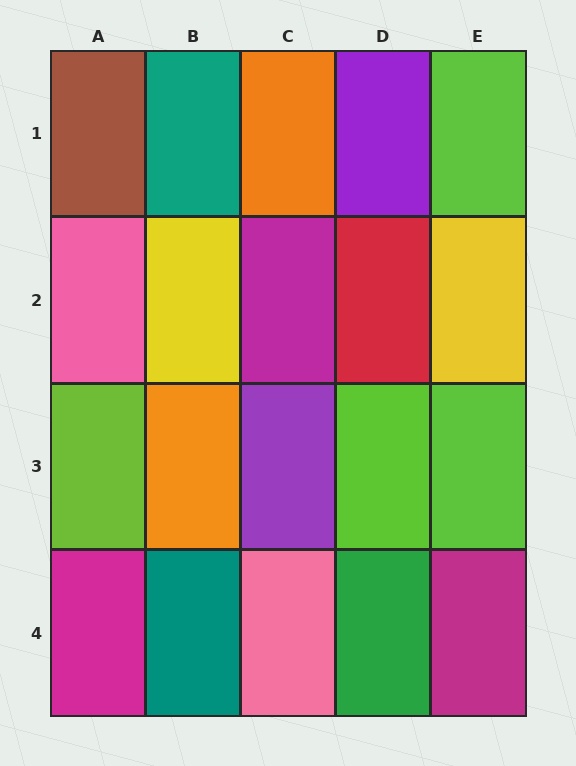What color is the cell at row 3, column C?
Purple.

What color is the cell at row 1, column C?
Orange.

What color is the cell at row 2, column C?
Magenta.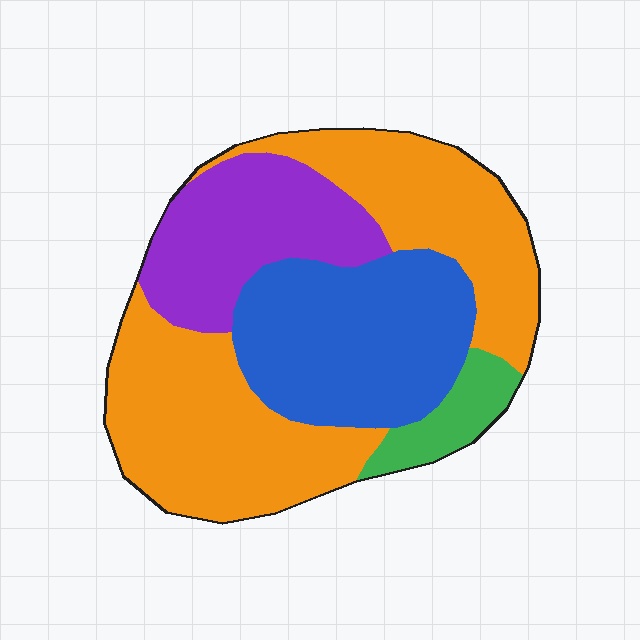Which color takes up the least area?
Green, at roughly 5%.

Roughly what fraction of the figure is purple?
Purple covers roughly 20% of the figure.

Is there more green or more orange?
Orange.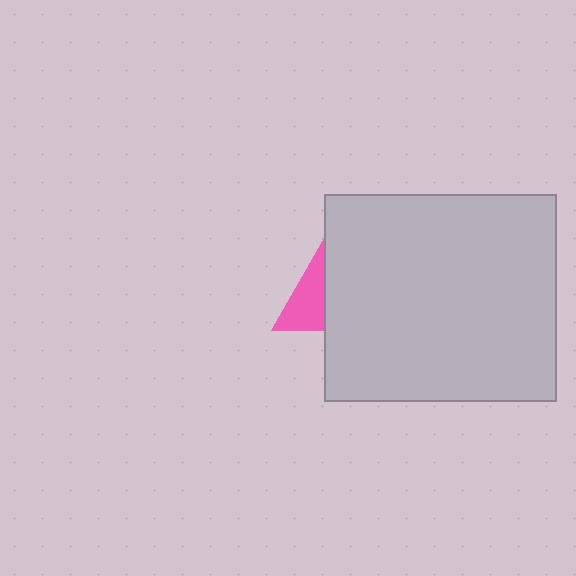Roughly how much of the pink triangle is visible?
A small part of it is visible (roughly 39%).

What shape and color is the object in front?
The object in front is a light gray rectangle.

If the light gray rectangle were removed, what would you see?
You would see the complete pink triangle.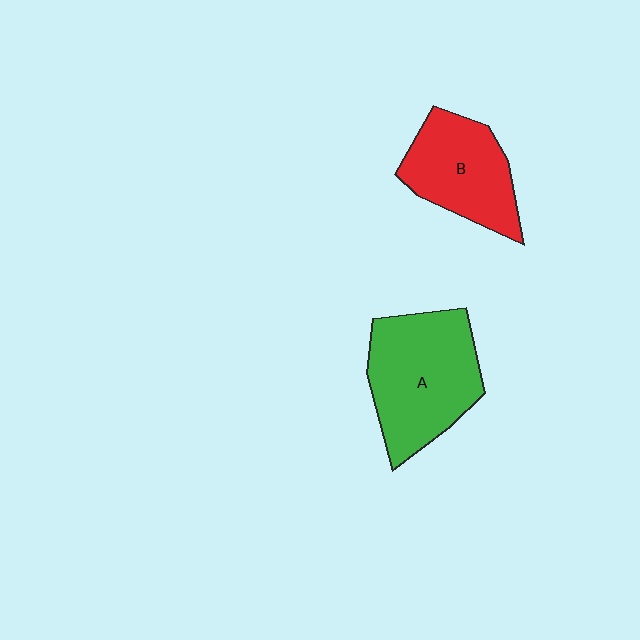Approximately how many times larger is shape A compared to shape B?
Approximately 1.3 times.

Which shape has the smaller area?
Shape B (red).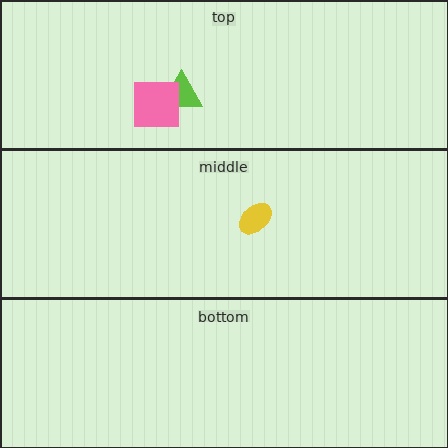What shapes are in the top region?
The lime triangle, the pink square.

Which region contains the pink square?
The top region.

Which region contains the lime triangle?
The top region.